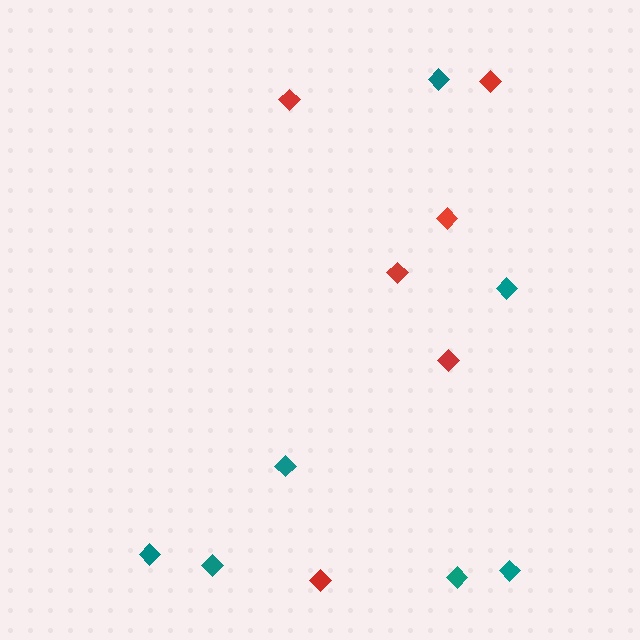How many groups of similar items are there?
There are 2 groups: one group of teal diamonds (7) and one group of red diamonds (6).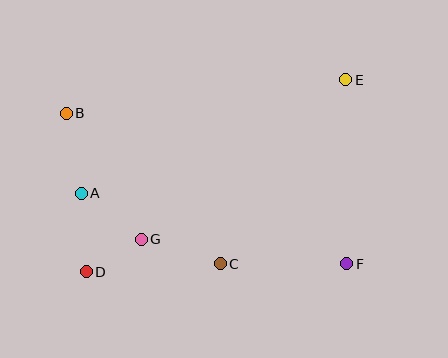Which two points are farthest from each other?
Points D and E are farthest from each other.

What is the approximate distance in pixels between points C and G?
The distance between C and G is approximately 82 pixels.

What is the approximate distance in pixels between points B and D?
The distance between B and D is approximately 160 pixels.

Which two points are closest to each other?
Points D and G are closest to each other.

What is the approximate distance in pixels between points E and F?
The distance between E and F is approximately 184 pixels.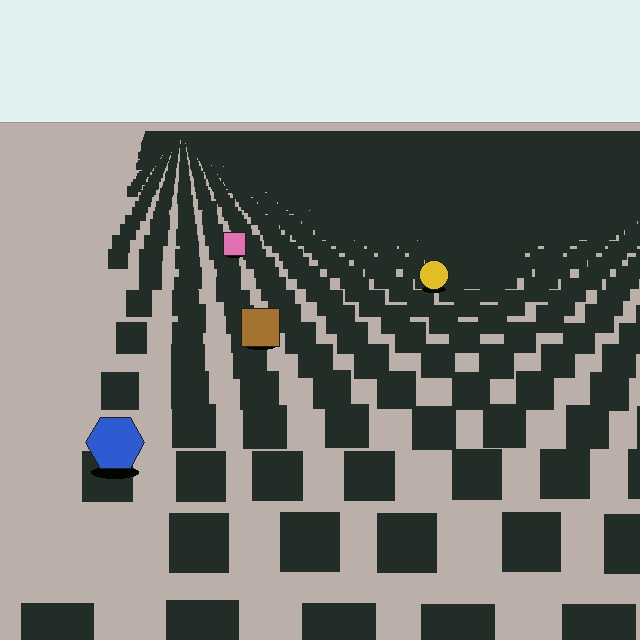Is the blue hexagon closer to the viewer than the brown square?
Yes. The blue hexagon is closer — you can tell from the texture gradient: the ground texture is coarser near it.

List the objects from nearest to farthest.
From nearest to farthest: the blue hexagon, the brown square, the yellow circle, the pink square.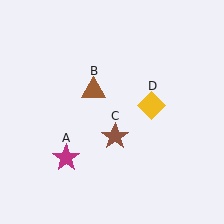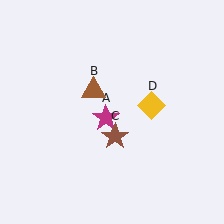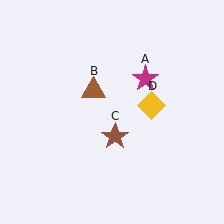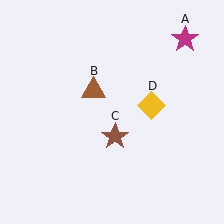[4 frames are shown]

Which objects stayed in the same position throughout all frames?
Brown triangle (object B) and brown star (object C) and yellow diamond (object D) remained stationary.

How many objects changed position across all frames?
1 object changed position: magenta star (object A).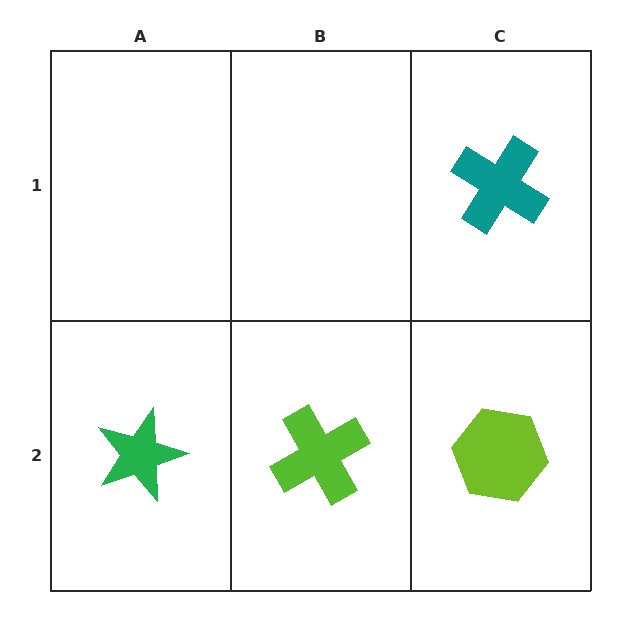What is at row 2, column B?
A lime cross.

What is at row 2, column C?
A lime hexagon.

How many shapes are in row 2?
3 shapes.